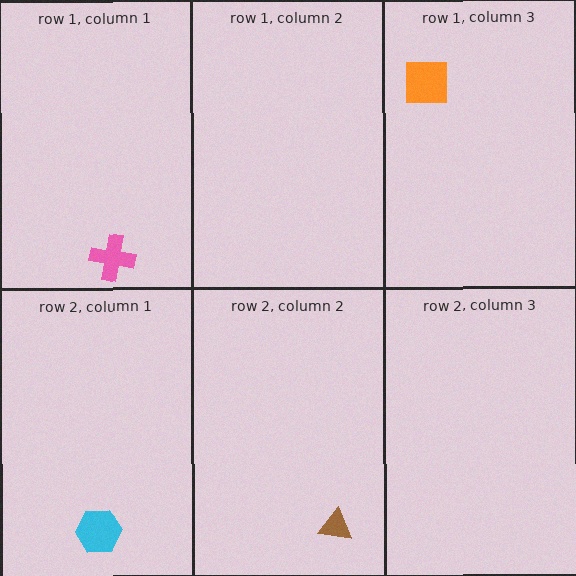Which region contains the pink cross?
The row 1, column 1 region.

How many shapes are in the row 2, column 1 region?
1.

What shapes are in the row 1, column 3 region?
The orange square.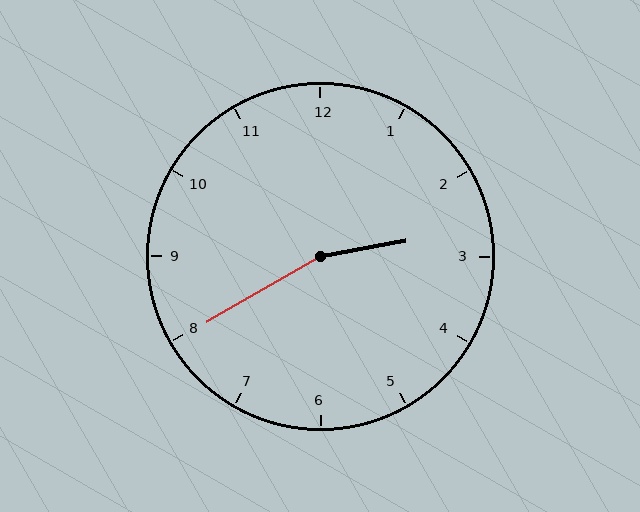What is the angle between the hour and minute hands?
Approximately 160 degrees.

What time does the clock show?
2:40.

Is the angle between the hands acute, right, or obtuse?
It is obtuse.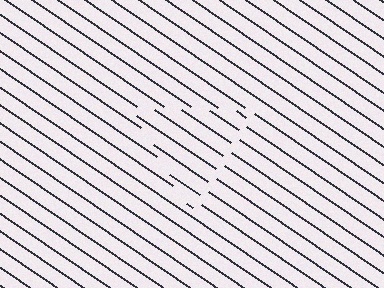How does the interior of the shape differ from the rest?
The interior of the shape contains the same grating, shifted by half a period — the contour is defined by the phase discontinuity where line-ends from the inner and outer gratings abut.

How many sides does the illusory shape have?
3 sides — the line-ends trace a triangle.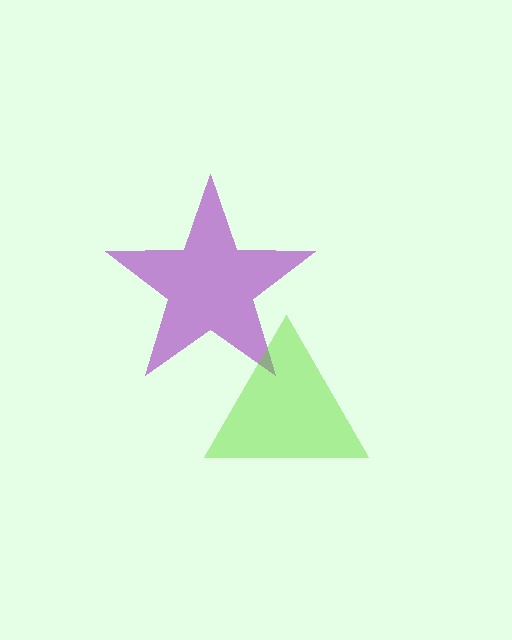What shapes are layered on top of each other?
The layered shapes are: a purple star, a lime triangle.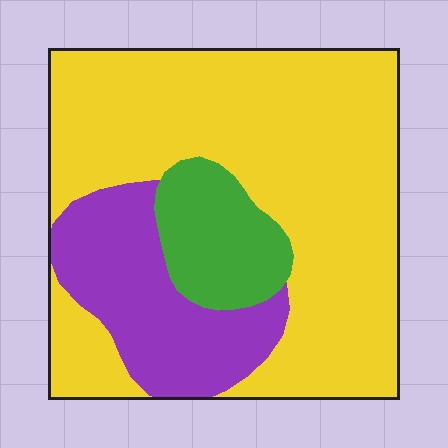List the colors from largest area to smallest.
From largest to smallest: yellow, purple, green.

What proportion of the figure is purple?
Purple covers about 20% of the figure.